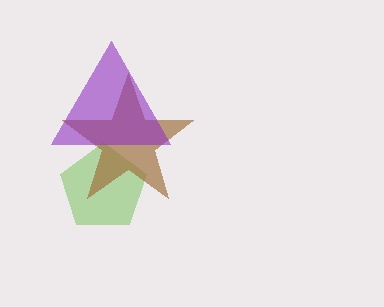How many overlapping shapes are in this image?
There are 3 overlapping shapes in the image.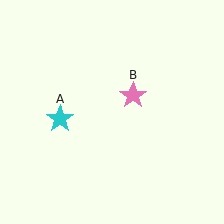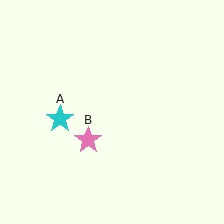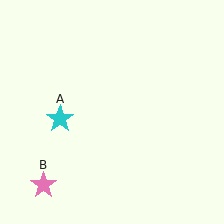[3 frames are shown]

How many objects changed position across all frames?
1 object changed position: pink star (object B).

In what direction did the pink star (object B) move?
The pink star (object B) moved down and to the left.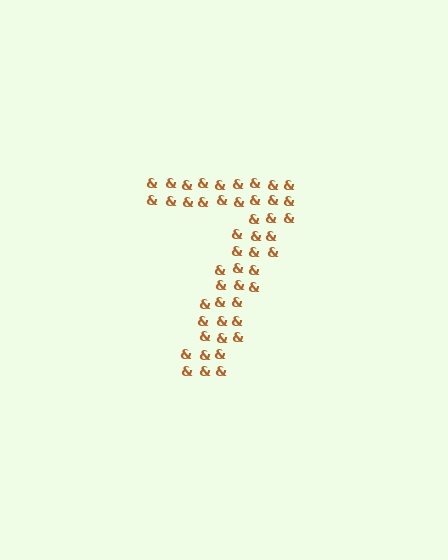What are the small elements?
The small elements are ampersands.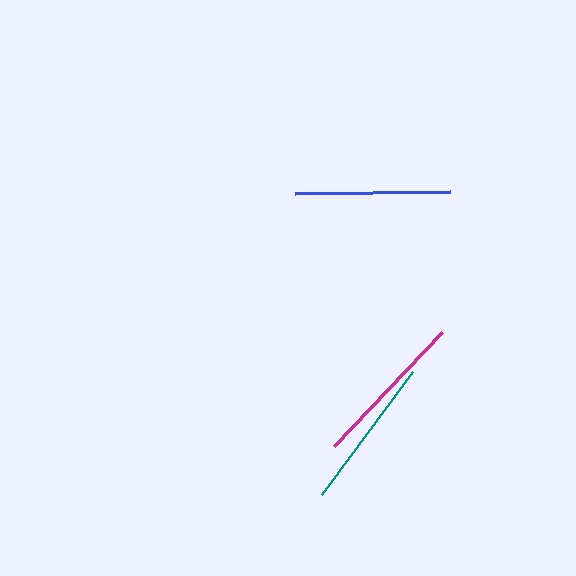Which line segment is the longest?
The magenta line is the longest at approximately 158 pixels.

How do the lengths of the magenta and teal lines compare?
The magenta and teal lines are approximately the same length.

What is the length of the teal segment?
The teal segment is approximately 153 pixels long.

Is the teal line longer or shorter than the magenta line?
The magenta line is longer than the teal line.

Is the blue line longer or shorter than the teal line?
The blue line is longer than the teal line.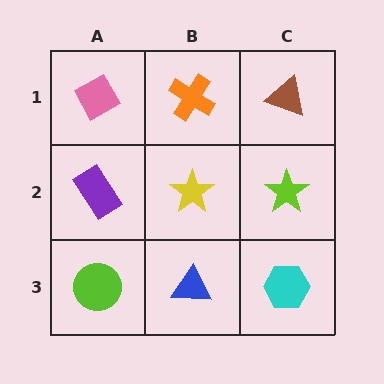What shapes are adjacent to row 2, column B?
An orange cross (row 1, column B), a blue triangle (row 3, column B), a purple rectangle (row 2, column A), a lime star (row 2, column C).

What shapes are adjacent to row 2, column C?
A brown triangle (row 1, column C), a cyan hexagon (row 3, column C), a yellow star (row 2, column B).